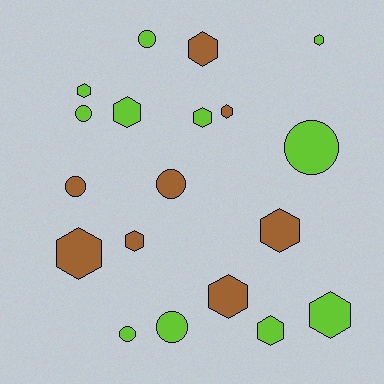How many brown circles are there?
There are 2 brown circles.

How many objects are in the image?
There are 19 objects.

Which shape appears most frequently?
Hexagon, with 12 objects.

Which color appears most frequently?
Lime, with 11 objects.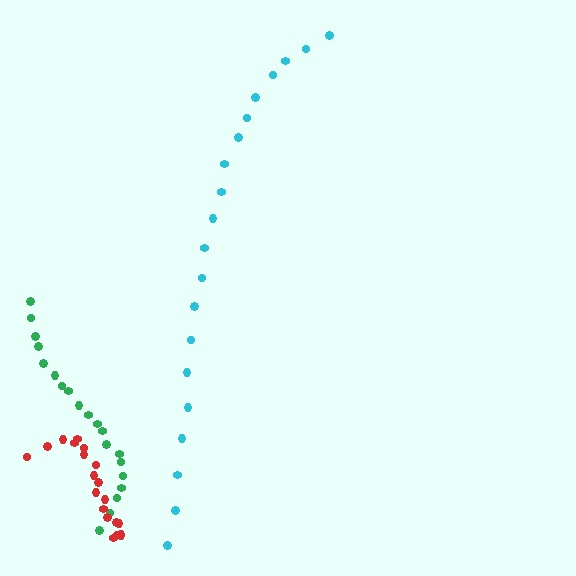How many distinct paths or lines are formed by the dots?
There are 3 distinct paths.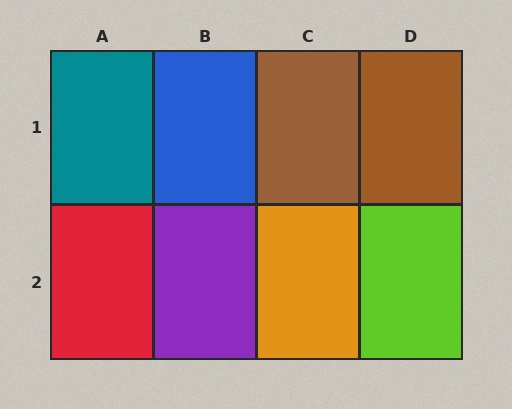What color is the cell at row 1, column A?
Teal.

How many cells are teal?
1 cell is teal.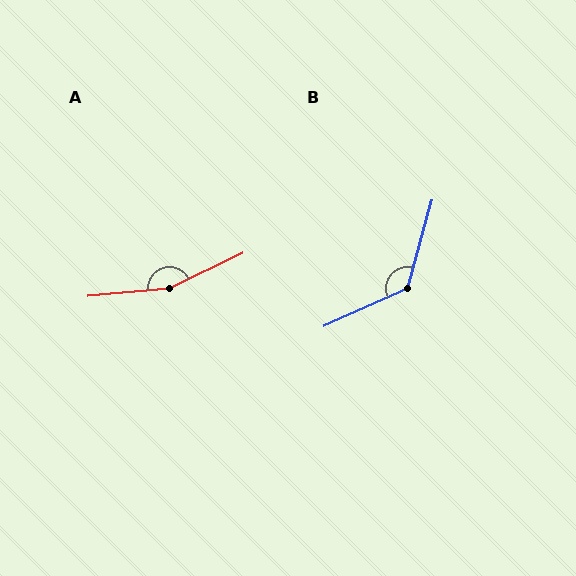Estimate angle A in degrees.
Approximately 159 degrees.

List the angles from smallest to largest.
B (130°), A (159°).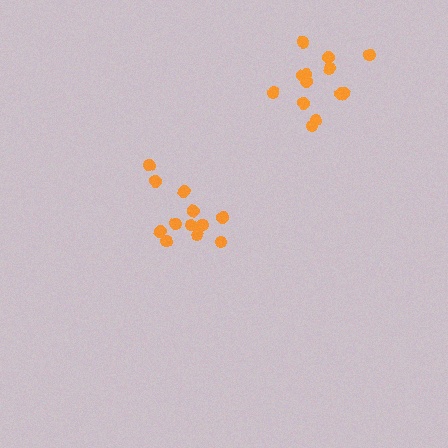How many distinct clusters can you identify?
There are 2 distinct clusters.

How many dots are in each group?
Group 1: 13 dots, Group 2: 12 dots (25 total).